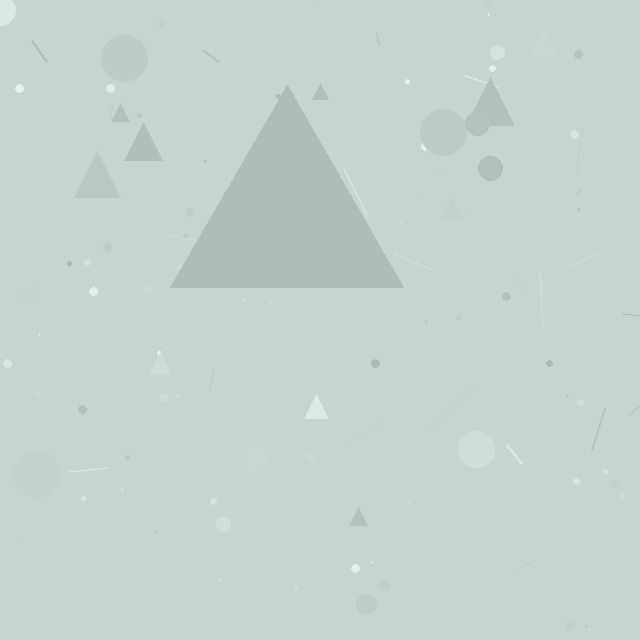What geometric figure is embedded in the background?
A triangle is embedded in the background.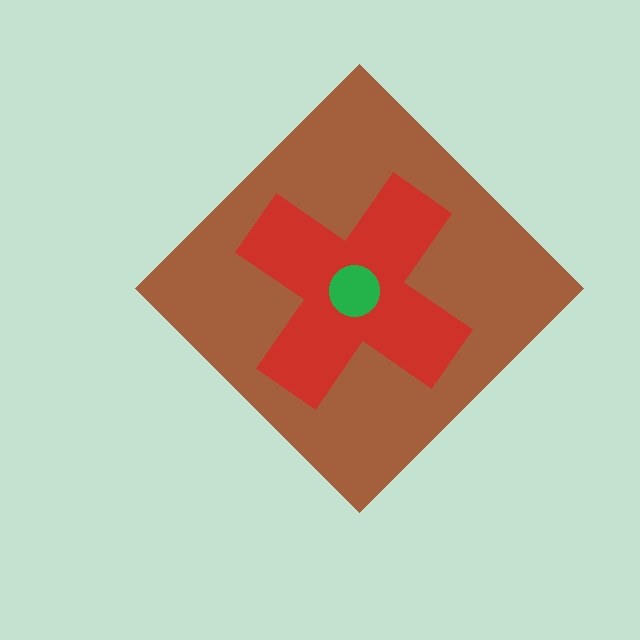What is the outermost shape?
The brown diamond.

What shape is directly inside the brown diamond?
The red cross.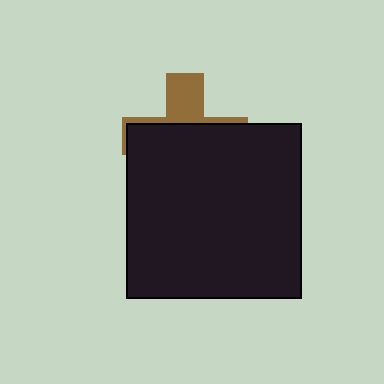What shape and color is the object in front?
The object in front is a black square.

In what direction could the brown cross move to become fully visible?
The brown cross could move up. That would shift it out from behind the black square entirely.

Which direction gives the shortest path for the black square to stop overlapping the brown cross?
Moving down gives the shortest separation.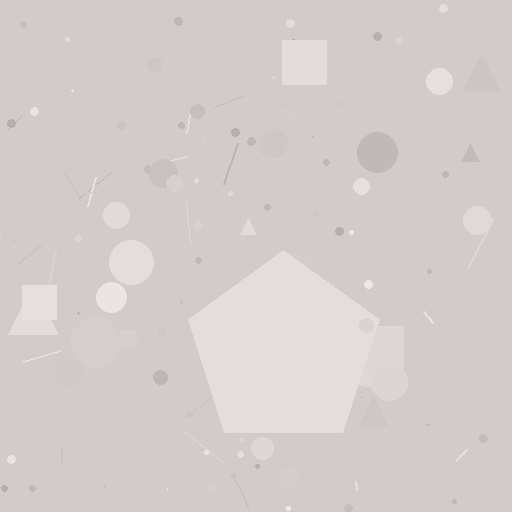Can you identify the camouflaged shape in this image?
The camouflaged shape is a pentagon.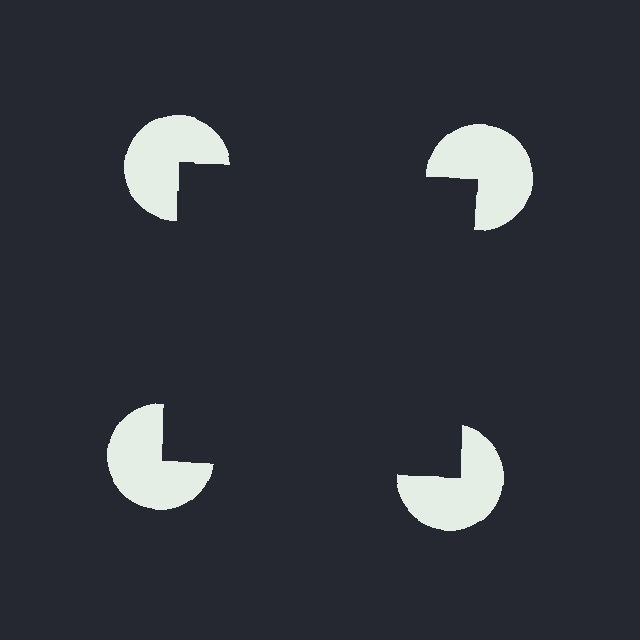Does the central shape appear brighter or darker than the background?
It typically appears slightly darker than the background, even though no actual brightness change is drawn.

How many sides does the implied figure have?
4 sides.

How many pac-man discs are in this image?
There are 4 — one at each vertex of the illusory square.